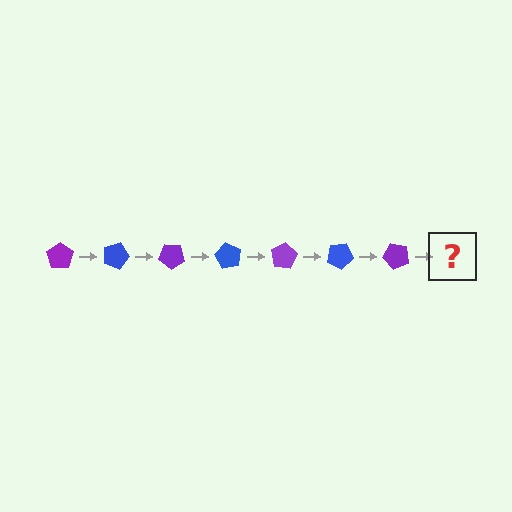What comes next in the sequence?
The next element should be a blue pentagon, rotated 140 degrees from the start.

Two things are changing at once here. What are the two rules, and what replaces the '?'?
The two rules are that it rotates 20 degrees each step and the color cycles through purple and blue. The '?' should be a blue pentagon, rotated 140 degrees from the start.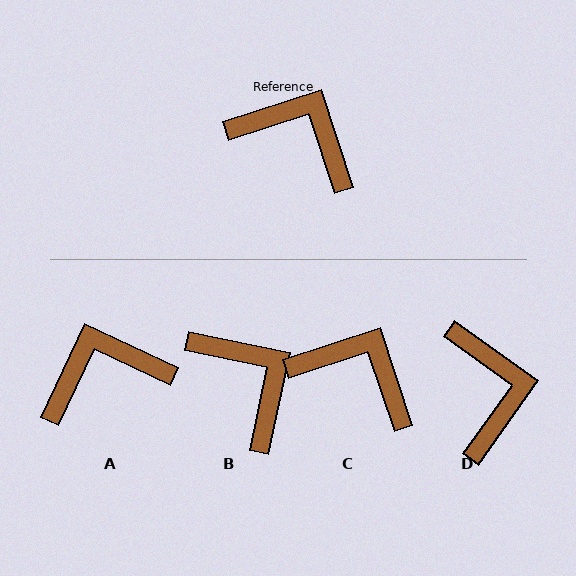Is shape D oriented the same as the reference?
No, it is off by about 54 degrees.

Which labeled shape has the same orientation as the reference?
C.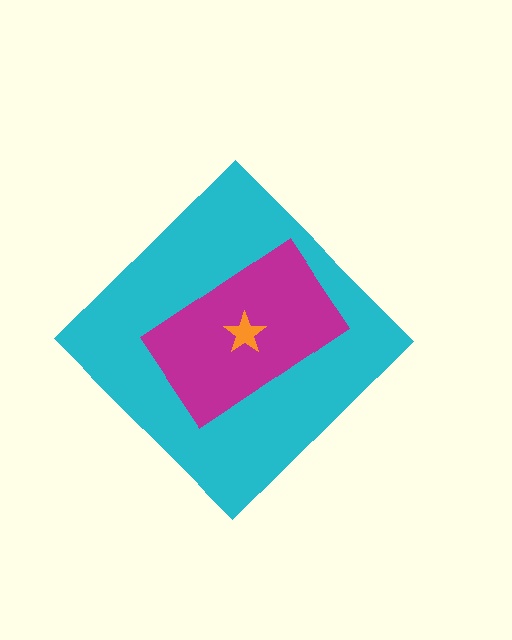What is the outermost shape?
The cyan diamond.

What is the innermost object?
The orange star.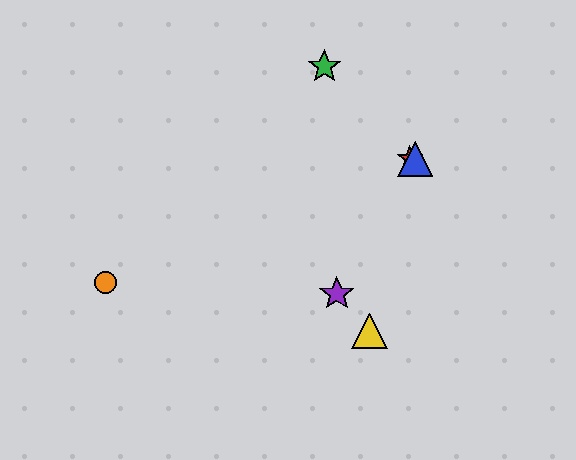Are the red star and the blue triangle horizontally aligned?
Yes, both are at y≈159.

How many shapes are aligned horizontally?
2 shapes (the red star, the blue triangle) are aligned horizontally.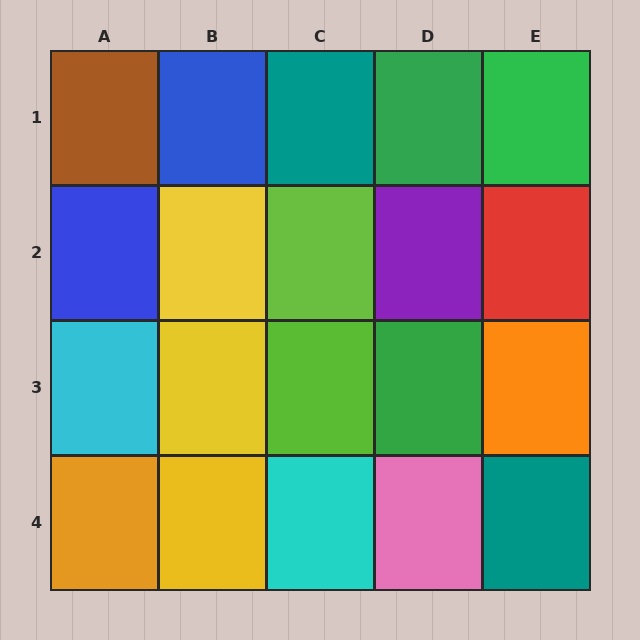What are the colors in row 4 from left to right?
Orange, yellow, cyan, pink, teal.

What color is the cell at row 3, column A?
Cyan.